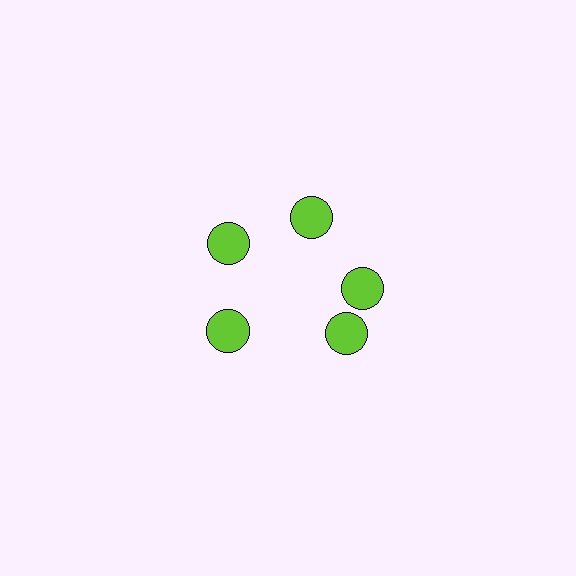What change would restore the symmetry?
The symmetry would be restored by rotating it back into even spacing with its neighbors so that all 5 circles sit at equal angles and equal distance from the center.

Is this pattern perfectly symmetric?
No. The 5 lime circles are arranged in a ring, but one element near the 5 o'clock position is rotated out of alignment along the ring, breaking the 5-fold rotational symmetry.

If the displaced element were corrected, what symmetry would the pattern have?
It would have 5-fold rotational symmetry — the pattern would map onto itself every 72 degrees.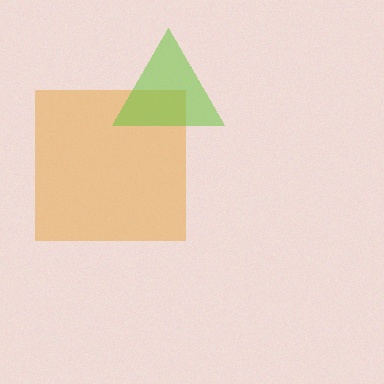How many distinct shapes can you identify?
There are 2 distinct shapes: an orange square, a lime triangle.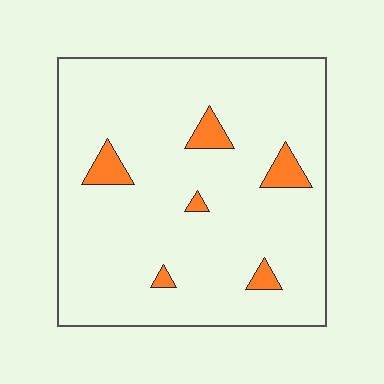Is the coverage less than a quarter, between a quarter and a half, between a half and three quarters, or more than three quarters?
Less than a quarter.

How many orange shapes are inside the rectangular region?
6.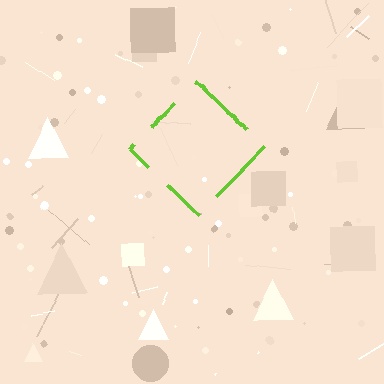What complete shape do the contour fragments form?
The contour fragments form a diamond.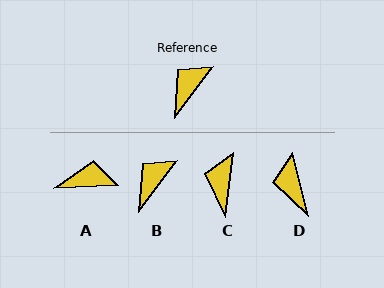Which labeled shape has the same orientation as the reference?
B.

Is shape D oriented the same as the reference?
No, it is off by about 51 degrees.